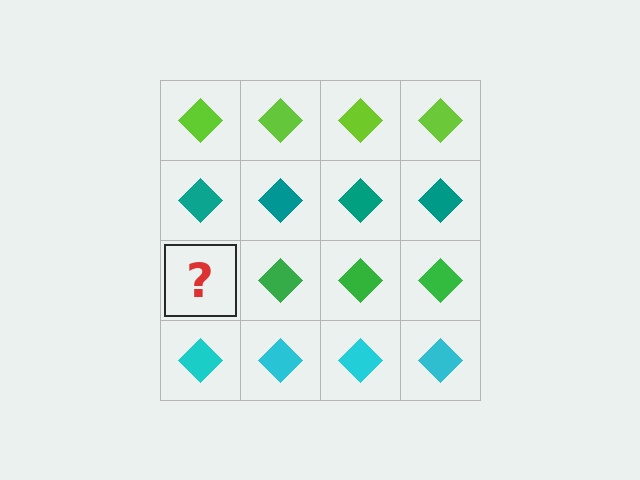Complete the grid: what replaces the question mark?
The question mark should be replaced with a green diamond.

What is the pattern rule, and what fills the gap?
The rule is that each row has a consistent color. The gap should be filled with a green diamond.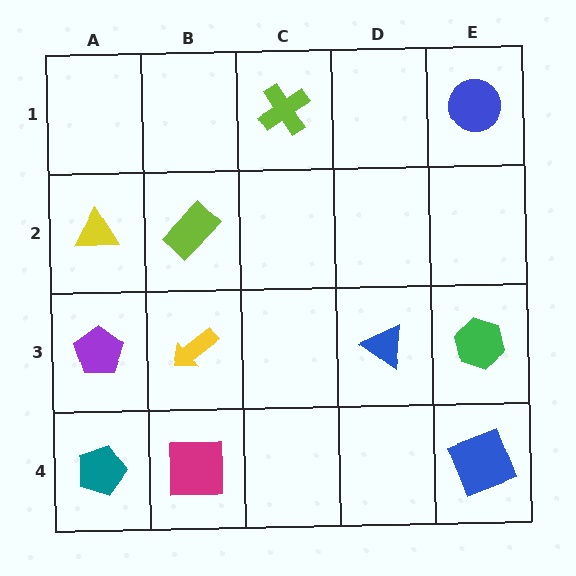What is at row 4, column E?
A blue square.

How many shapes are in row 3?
4 shapes.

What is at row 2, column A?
A yellow triangle.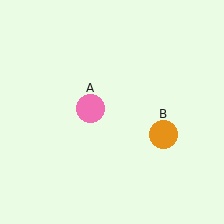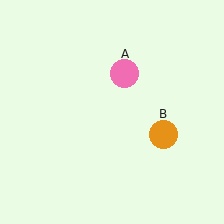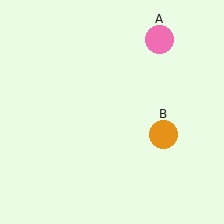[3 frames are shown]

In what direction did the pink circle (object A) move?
The pink circle (object A) moved up and to the right.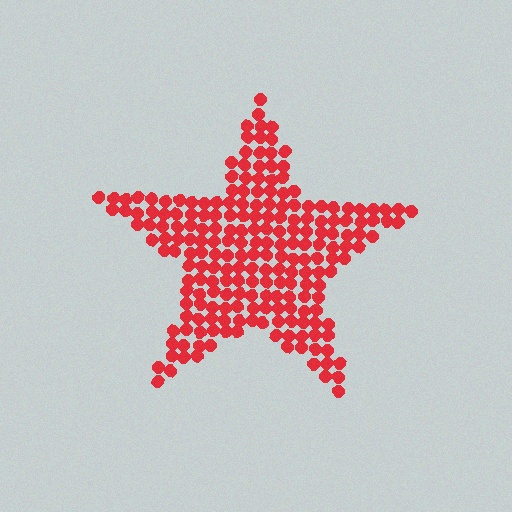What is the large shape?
The large shape is a star.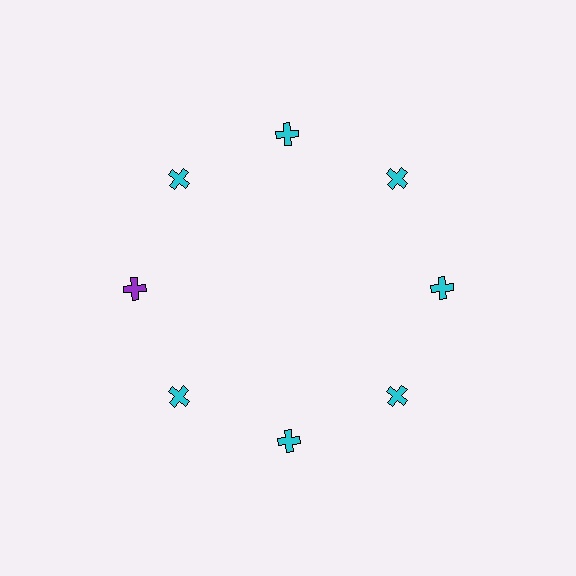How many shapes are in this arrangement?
There are 8 shapes arranged in a ring pattern.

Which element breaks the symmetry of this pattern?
The purple cross at roughly the 9 o'clock position breaks the symmetry. All other shapes are cyan crosses.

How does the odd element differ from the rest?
It has a different color: purple instead of cyan.